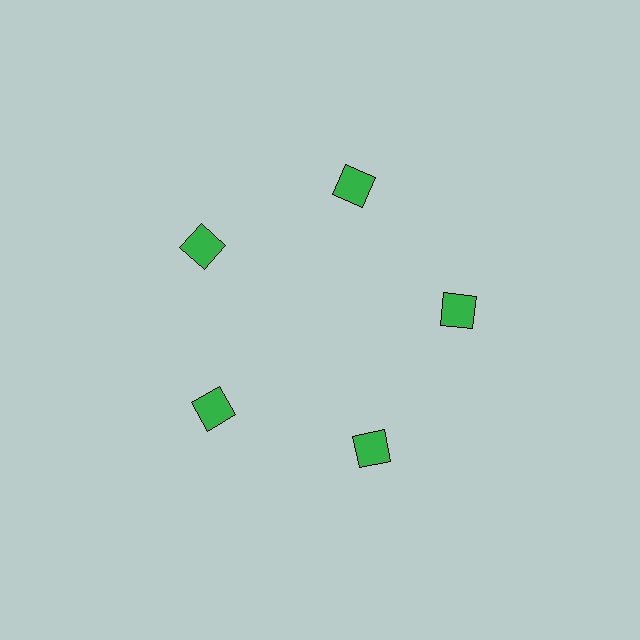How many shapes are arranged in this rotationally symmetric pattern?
There are 5 shapes, arranged in 5 groups of 1.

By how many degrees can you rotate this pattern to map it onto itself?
The pattern maps onto itself every 72 degrees of rotation.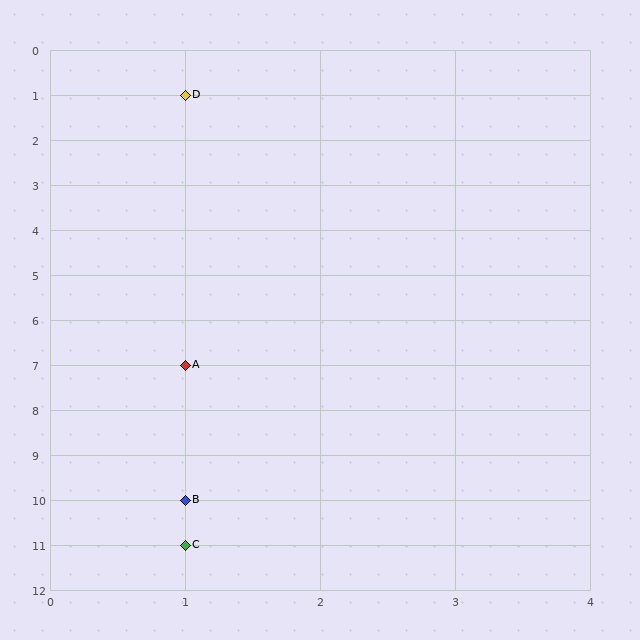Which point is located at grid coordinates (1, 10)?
Point B is at (1, 10).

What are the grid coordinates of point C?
Point C is at grid coordinates (1, 11).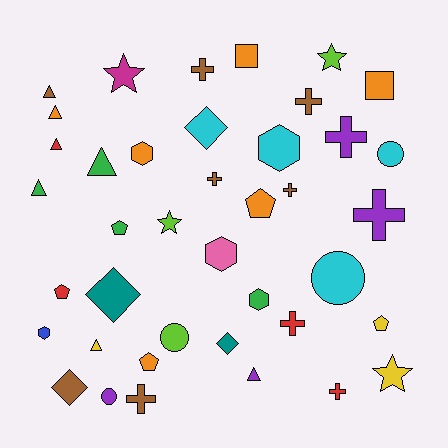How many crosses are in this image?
There are 9 crosses.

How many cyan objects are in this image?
There are 4 cyan objects.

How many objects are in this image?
There are 40 objects.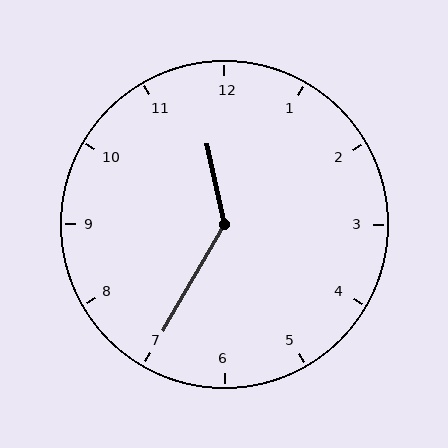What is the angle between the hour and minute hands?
Approximately 138 degrees.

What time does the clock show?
11:35.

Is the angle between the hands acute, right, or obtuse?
It is obtuse.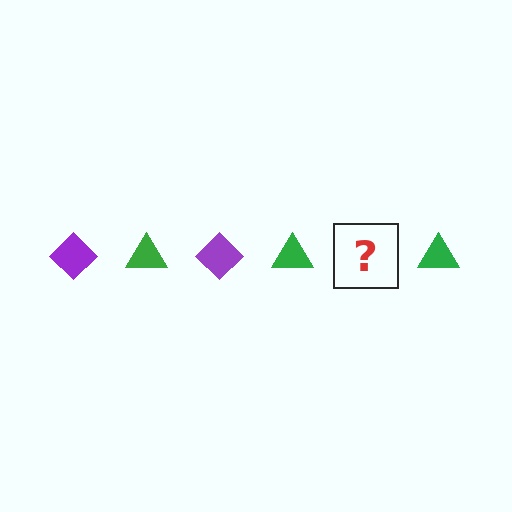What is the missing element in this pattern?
The missing element is a purple diamond.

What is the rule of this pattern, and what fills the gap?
The rule is that the pattern alternates between purple diamond and green triangle. The gap should be filled with a purple diamond.